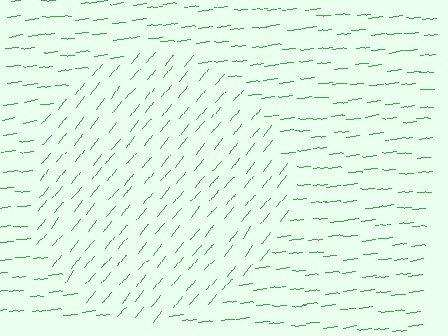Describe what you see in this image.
The image is filled with small green line segments. A circle region in the image has lines oriented differently from the surrounding lines, creating a visible texture boundary.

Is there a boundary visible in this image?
Yes, there is a texture boundary formed by a change in line orientation.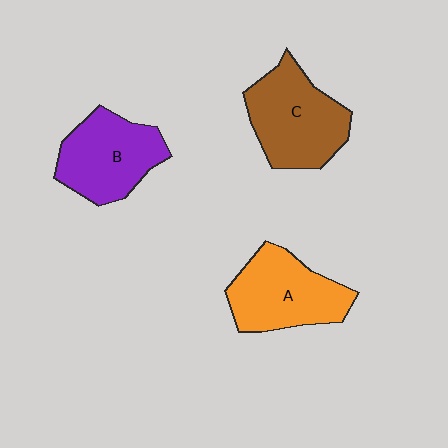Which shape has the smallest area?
Shape B (purple).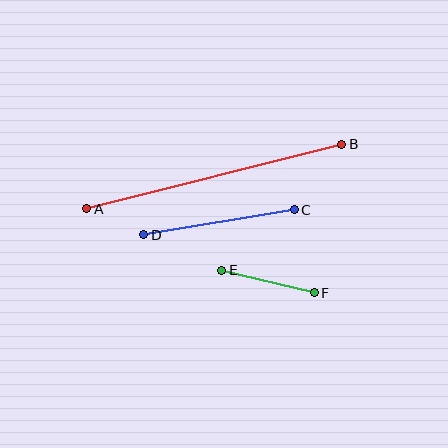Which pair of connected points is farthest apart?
Points A and B are farthest apart.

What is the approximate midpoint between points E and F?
The midpoint is at approximately (268, 281) pixels.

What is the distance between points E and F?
The distance is approximately 95 pixels.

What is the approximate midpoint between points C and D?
The midpoint is at approximately (219, 222) pixels.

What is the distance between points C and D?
The distance is approximately 153 pixels.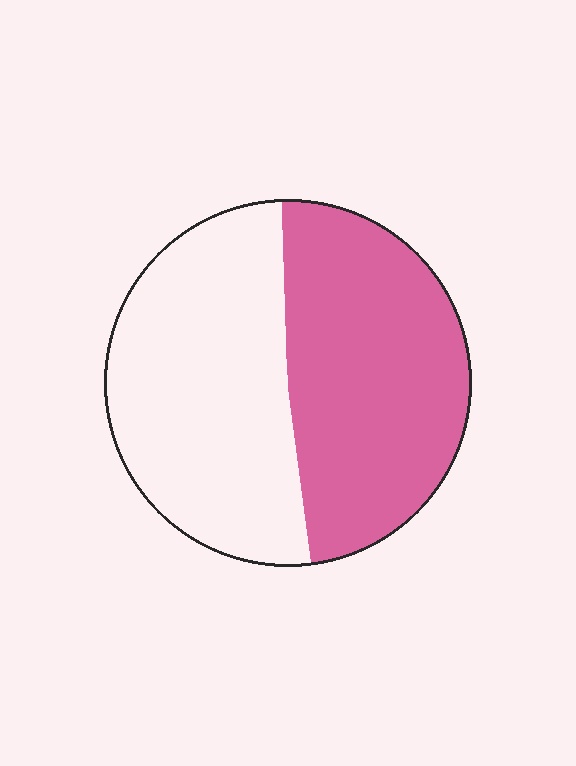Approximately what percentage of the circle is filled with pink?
Approximately 50%.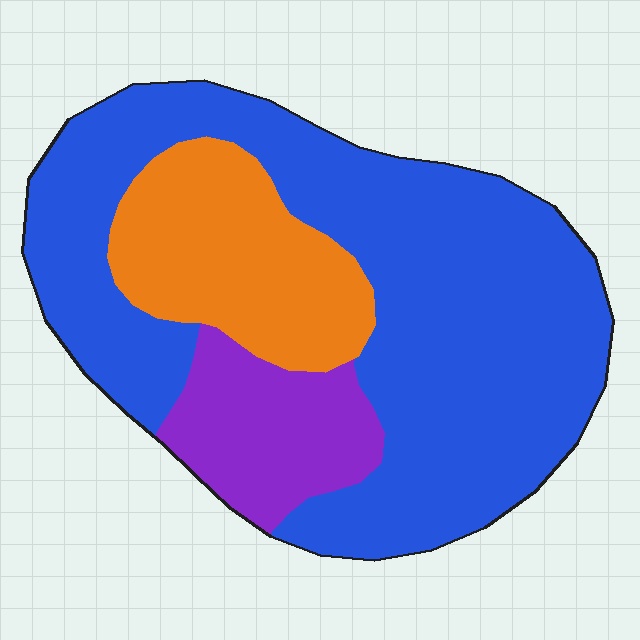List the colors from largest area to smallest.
From largest to smallest: blue, orange, purple.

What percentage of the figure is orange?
Orange covers roughly 20% of the figure.